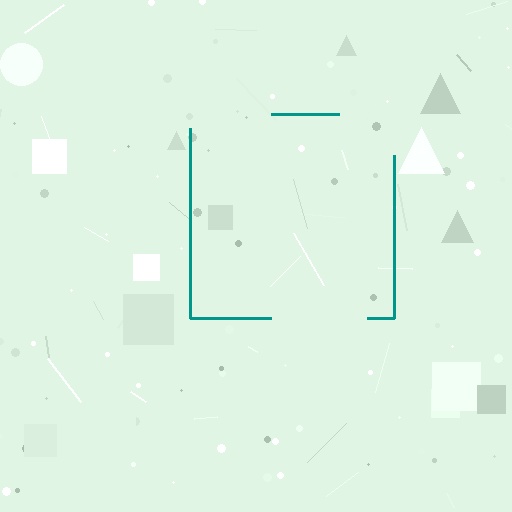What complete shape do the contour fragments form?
The contour fragments form a square.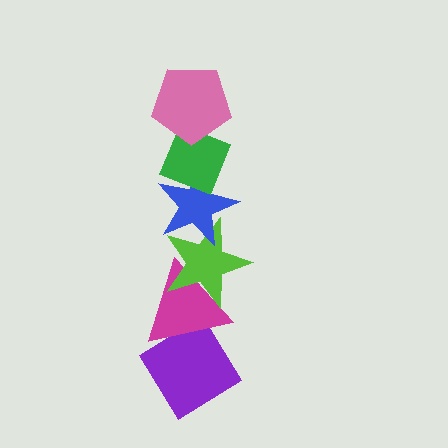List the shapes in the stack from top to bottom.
From top to bottom: the pink pentagon, the green diamond, the blue star, the lime star, the magenta triangle, the purple diamond.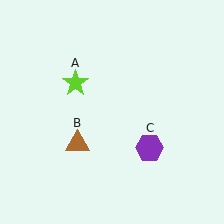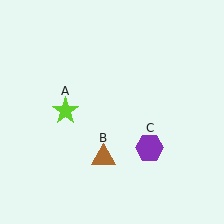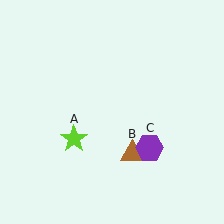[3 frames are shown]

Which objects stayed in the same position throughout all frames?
Purple hexagon (object C) remained stationary.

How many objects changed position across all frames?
2 objects changed position: lime star (object A), brown triangle (object B).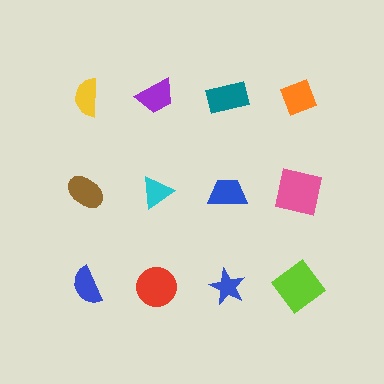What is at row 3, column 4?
A lime diamond.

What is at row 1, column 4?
An orange diamond.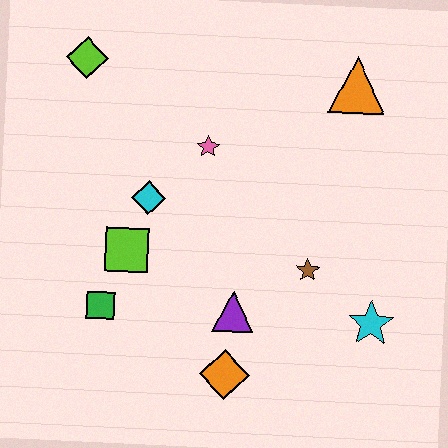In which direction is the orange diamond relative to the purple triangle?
The orange diamond is below the purple triangle.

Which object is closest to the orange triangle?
The pink star is closest to the orange triangle.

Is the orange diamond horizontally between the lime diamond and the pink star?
No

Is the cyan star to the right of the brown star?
Yes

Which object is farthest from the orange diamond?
The lime diamond is farthest from the orange diamond.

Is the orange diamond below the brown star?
Yes